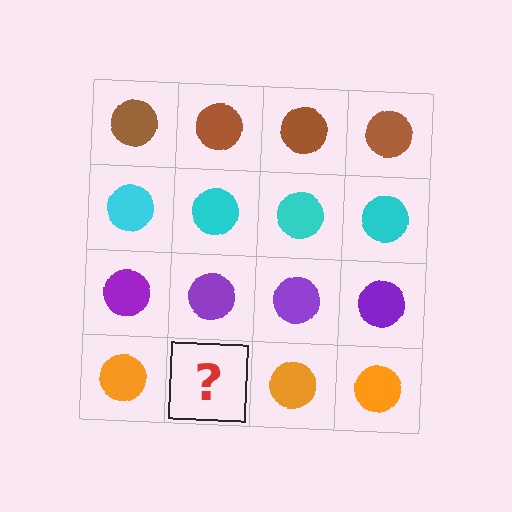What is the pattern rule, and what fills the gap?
The rule is that each row has a consistent color. The gap should be filled with an orange circle.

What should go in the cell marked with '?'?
The missing cell should contain an orange circle.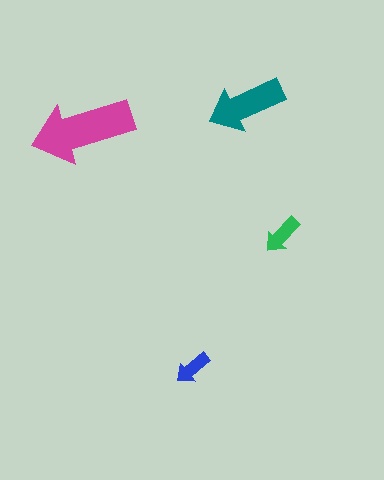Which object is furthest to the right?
The green arrow is rightmost.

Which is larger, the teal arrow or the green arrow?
The teal one.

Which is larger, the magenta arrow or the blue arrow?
The magenta one.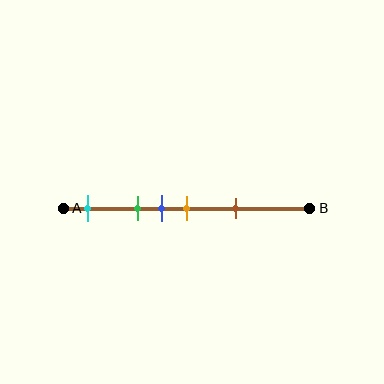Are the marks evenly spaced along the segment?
No, the marks are not evenly spaced.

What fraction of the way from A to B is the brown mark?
The brown mark is approximately 70% (0.7) of the way from A to B.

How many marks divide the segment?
There are 5 marks dividing the segment.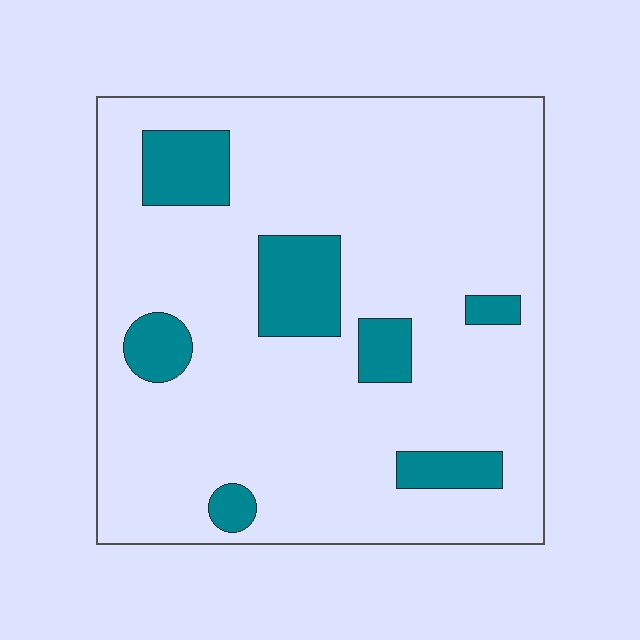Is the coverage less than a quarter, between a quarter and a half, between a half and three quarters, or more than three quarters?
Less than a quarter.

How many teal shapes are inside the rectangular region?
7.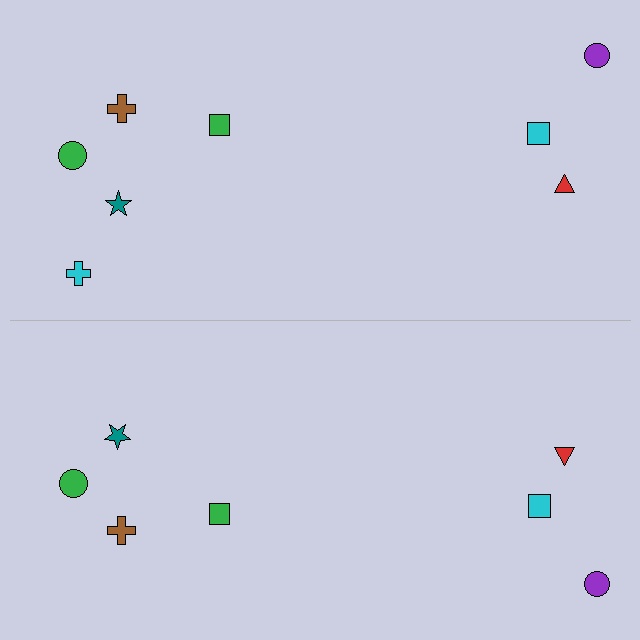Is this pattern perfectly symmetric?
No, the pattern is not perfectly symmetric. A cyan cross is missing from the bottom side.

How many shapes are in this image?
There are 15 shapes in this image.